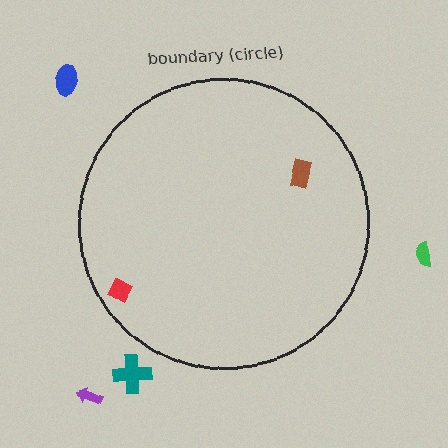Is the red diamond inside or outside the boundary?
Inside.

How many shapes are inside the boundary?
2 inside, 4 outside.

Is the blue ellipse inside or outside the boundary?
Outside.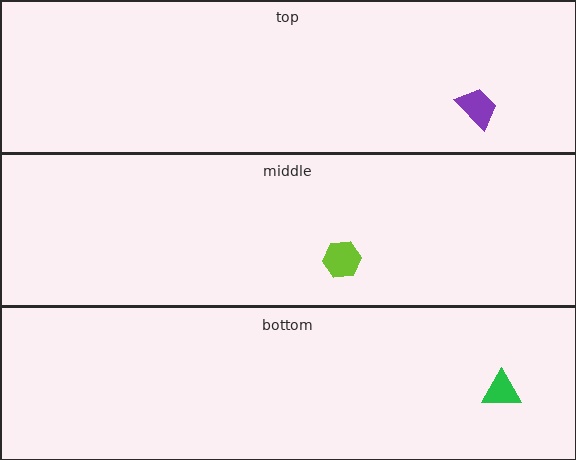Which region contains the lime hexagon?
The middle region.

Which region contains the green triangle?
The bottom region.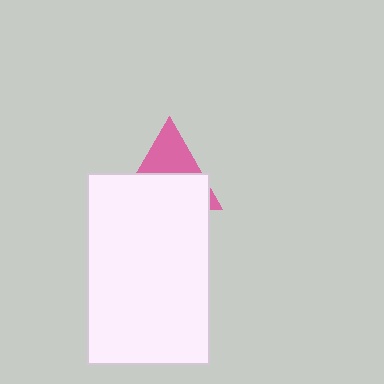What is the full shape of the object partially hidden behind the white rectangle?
The partially hidden object is a pink triangle.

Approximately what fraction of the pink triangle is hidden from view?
Roughly 59% of the pink triangle is hidden behind the white rectangle.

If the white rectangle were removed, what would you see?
You would see the complete pink triangle.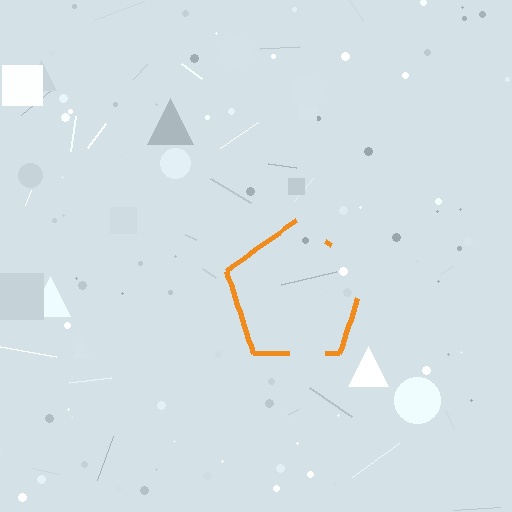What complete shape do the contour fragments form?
The contour fragments form a pentagon.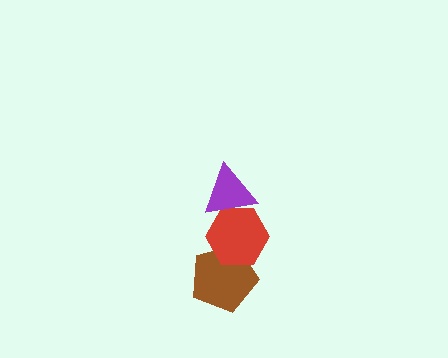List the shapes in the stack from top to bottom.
From top to bottom: the purple triangle, the red hexagon, the brown pentagon.